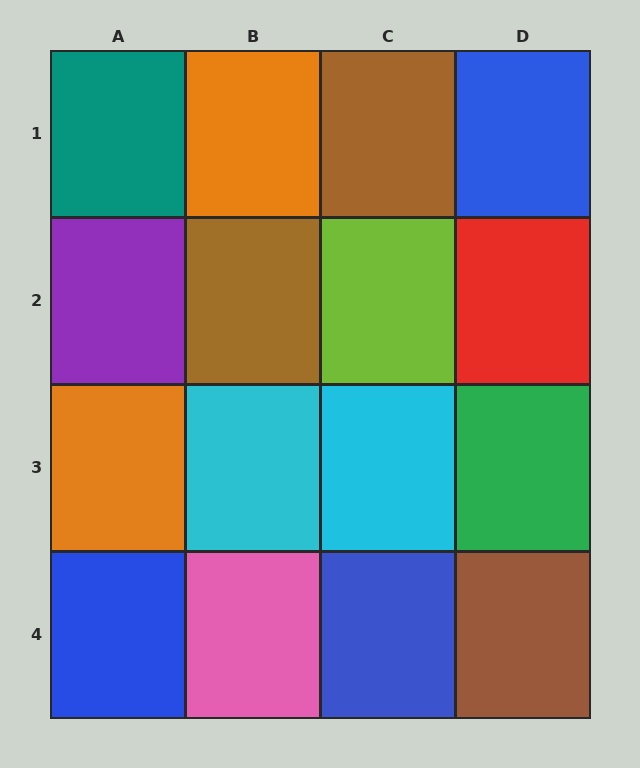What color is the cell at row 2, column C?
Lime.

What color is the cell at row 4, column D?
Brown.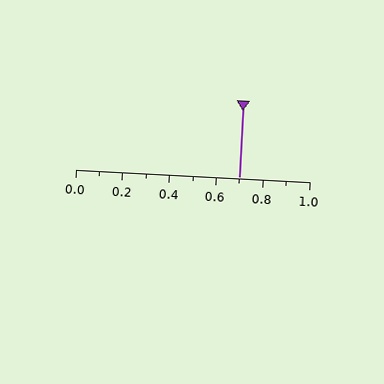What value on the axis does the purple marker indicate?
The marker indicates approximately 0.7.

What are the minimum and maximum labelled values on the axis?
The axis runs from 0.0 to 1.0.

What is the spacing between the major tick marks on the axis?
The major ticks are spaced 0.2 apart.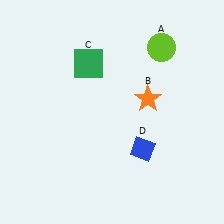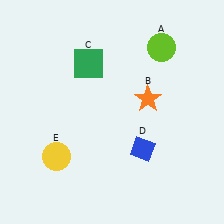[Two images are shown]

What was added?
A yellow circle (E) was added in Image 2.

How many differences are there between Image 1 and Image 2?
There is 1 difference between the two images.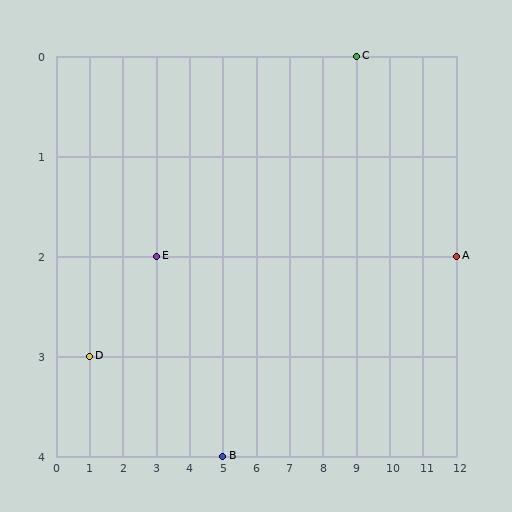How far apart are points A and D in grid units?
Points A and D are 11 columns and 1 row apart (about 11.0 grid units diagonally).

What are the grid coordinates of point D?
Point D is at grid coordinates (1, 3).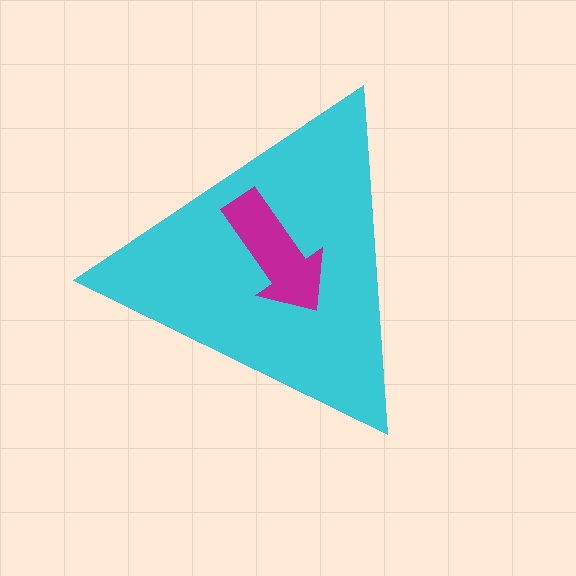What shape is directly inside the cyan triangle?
The magenta arrow.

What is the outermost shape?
The cyan triangle.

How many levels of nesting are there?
2.